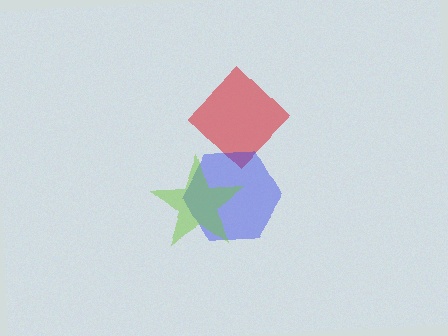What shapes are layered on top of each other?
The layered shapes are: a red diamond, a blue hexagon, a lime star.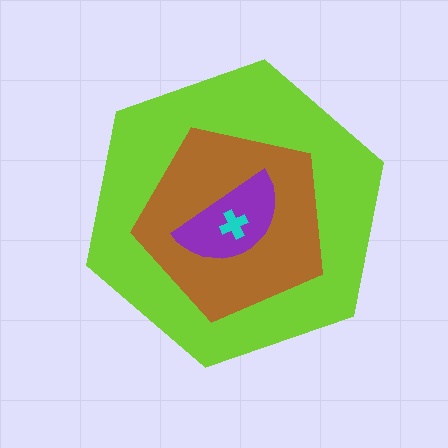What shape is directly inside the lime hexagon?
The brown pentagon.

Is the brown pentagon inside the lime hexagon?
Yes.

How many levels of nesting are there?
4.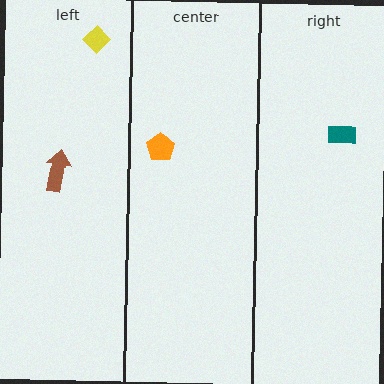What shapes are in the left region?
The brown arrow, the yellow diamond.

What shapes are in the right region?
The teal rectangle.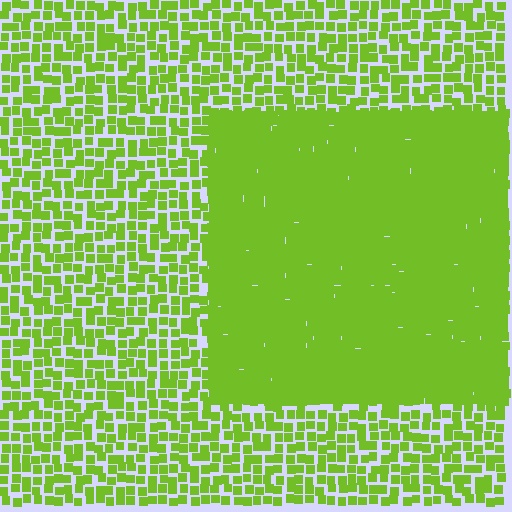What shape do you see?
I see a rectangle.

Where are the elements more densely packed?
The elements are more densely packed inside the rectangle boundary.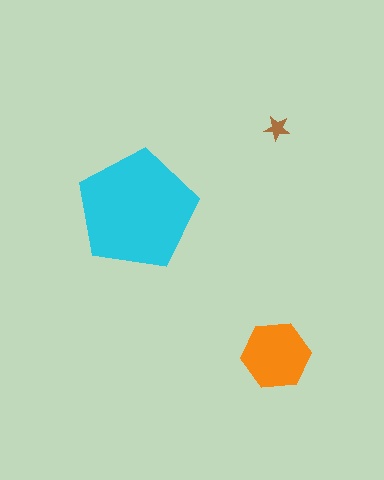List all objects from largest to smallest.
The cyan pentagon, the orange hexagon, the brown star.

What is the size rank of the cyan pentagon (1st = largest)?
1st.